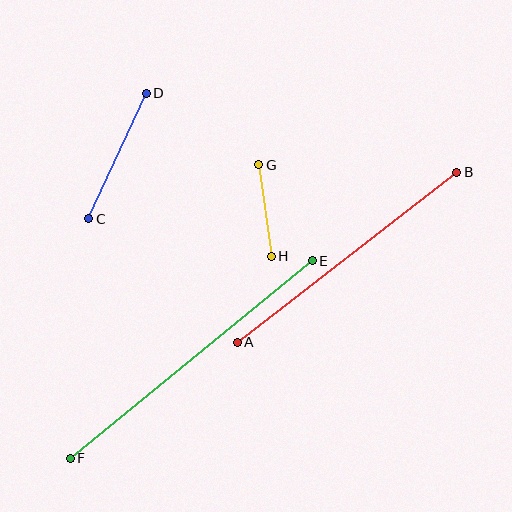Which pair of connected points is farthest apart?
Points E and F are farthest apart.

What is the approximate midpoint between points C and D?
The midpoint is at approximately (117, 156) pixels.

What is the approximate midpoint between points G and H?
The midpoint is at approximately (265, 210) pixels.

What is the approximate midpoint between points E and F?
The midpoint is at approximately (191, 360) pixels.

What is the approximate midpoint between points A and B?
The midpoint is at approximately (347, 257) pixels.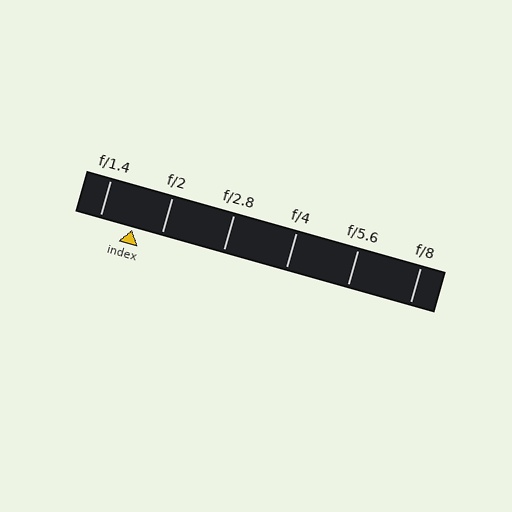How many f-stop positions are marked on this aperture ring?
There are 6 f-stop positions marked.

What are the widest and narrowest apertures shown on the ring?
The widest aperture shown is f/1.4 and the narrowest is f/8.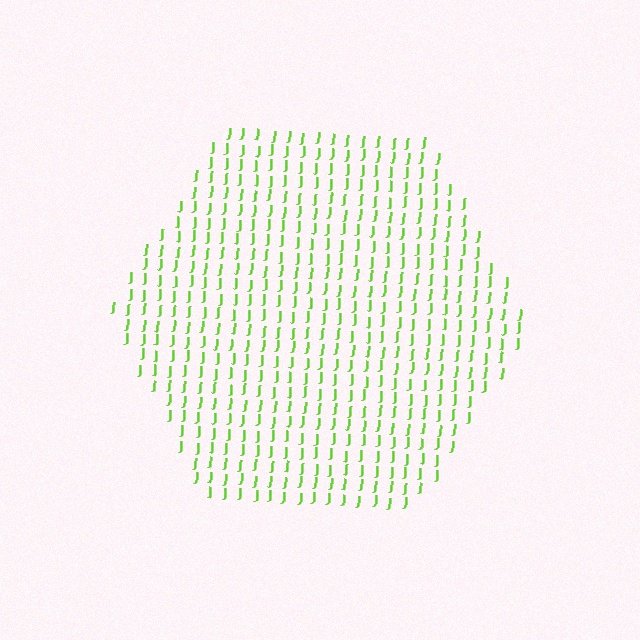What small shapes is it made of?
It is made of small letter J's.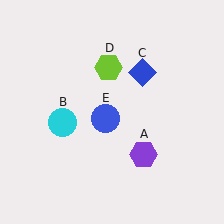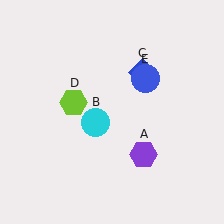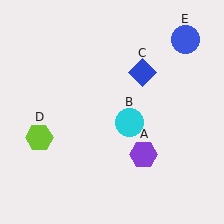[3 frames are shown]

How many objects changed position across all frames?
3 objects changed position: cyan circle (object B), lime hexagon (object D), blue circle (object E).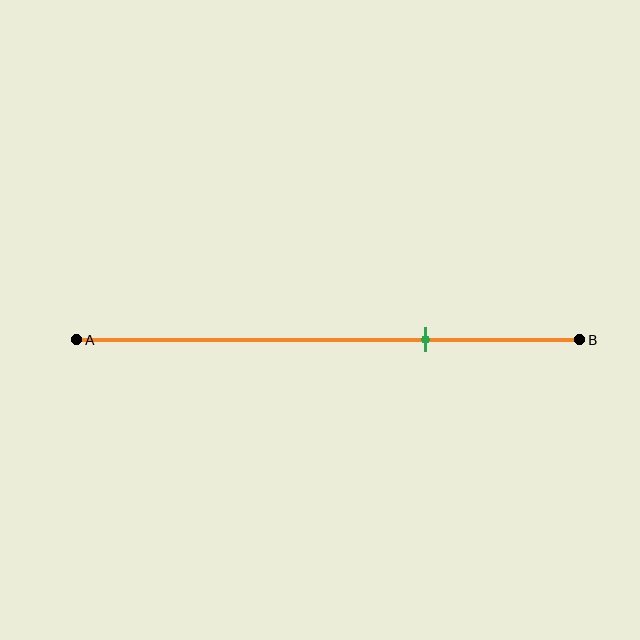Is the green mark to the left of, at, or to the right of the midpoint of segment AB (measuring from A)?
The green mark is to the right of the midpoint of segment AB.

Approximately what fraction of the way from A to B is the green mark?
The green mark is approximately 70% of the way from A to B.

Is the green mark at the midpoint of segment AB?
No, the mark is at about 70% from A, not at the 50% midpoint.